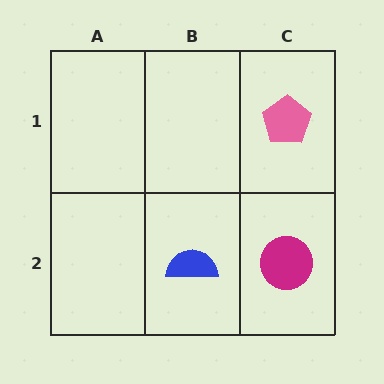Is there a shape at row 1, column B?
No, that cell is empty.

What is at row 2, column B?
A blue semicircle.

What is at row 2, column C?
A magenta circle.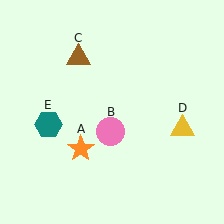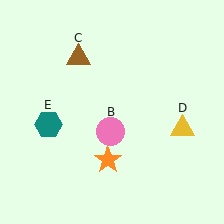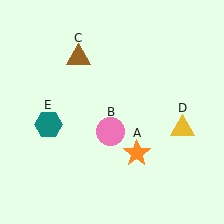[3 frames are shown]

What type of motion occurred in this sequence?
The orange star (object A) rotated counterclockwise around the center of the scene.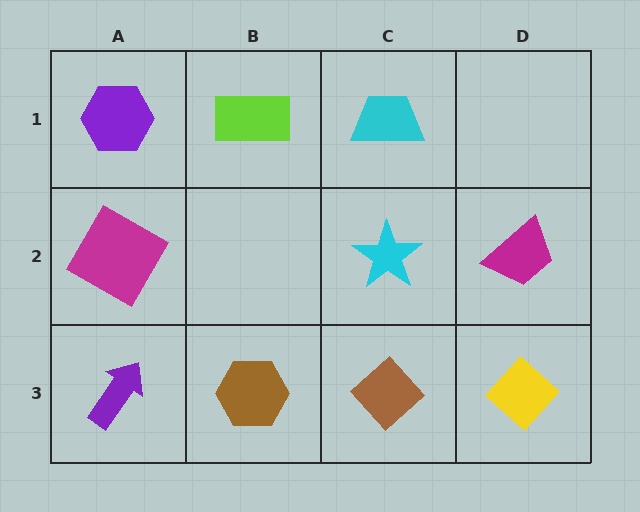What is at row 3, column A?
A purple arrow.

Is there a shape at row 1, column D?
No, that cell is empty.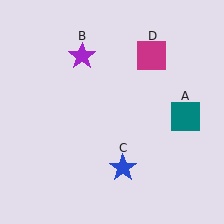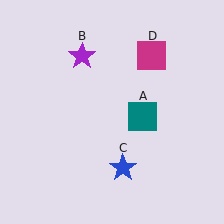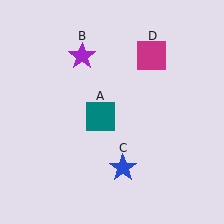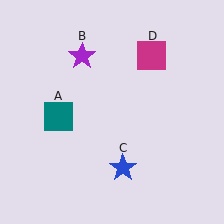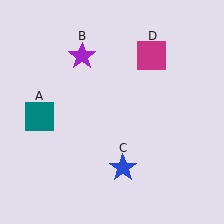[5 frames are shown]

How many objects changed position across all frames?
1 object changed position: teal square (object A).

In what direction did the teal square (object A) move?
The teal square (object A) moved left.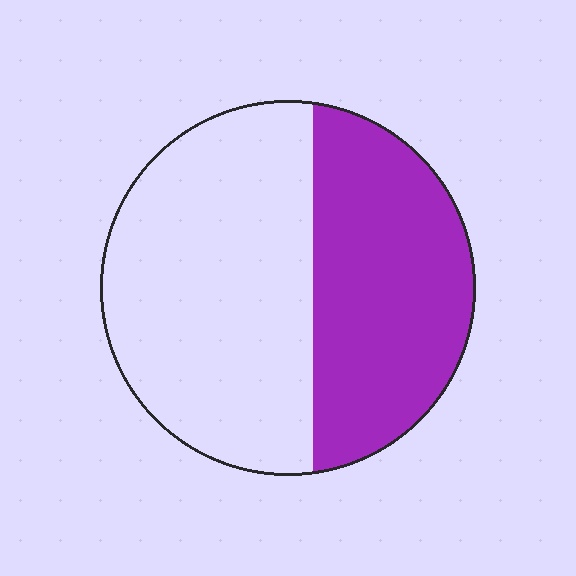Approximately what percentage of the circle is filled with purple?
Approximately 40%.